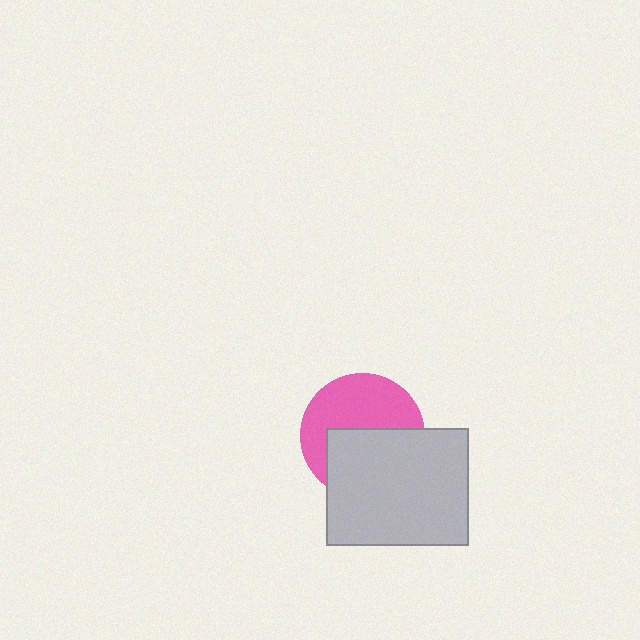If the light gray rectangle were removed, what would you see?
You would see the complete pink circle.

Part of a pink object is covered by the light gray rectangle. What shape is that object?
It is a circle.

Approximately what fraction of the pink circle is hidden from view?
Roughly 49% of the pink circle is hidden behind the light gray rectangle.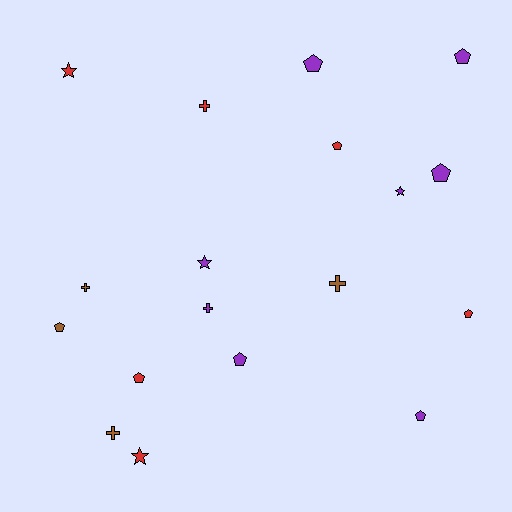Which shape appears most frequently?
Pentagon, with 9 objects.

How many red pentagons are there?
There are 3 red pentagons.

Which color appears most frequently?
Purple, with 8 objects.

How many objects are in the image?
There are 18 objects.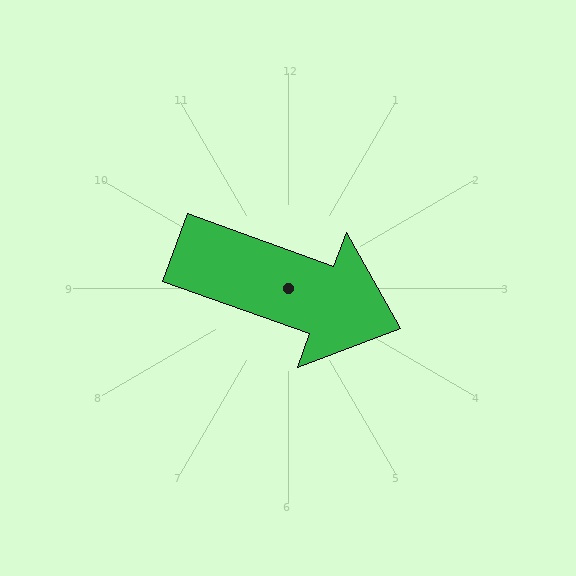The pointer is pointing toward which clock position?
Roughly 4 o'clock.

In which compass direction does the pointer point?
East.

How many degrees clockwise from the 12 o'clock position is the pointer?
Approximately 110 degrees.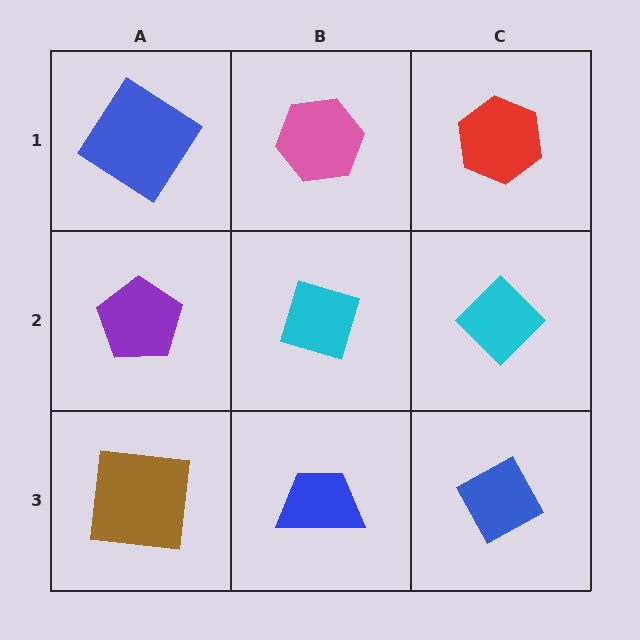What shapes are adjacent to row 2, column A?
A blue diamond (row 1, column A), a brown square (row 3, column A), a cyan diamond (row 2, column B).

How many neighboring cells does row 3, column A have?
2.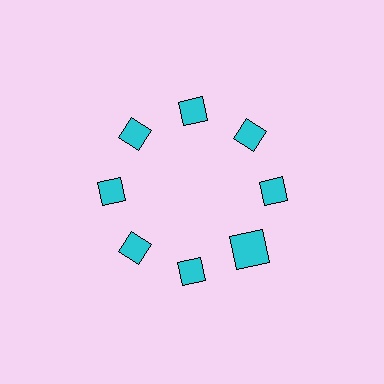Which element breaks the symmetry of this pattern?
The cyan square at roughly the 4 o'clock position breaks the symmetry. All other shapes are cyan diamonds.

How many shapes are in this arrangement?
There are 8 shapes arranged in a ring pattern.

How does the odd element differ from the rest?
It has a different shape: square instead of diamond.